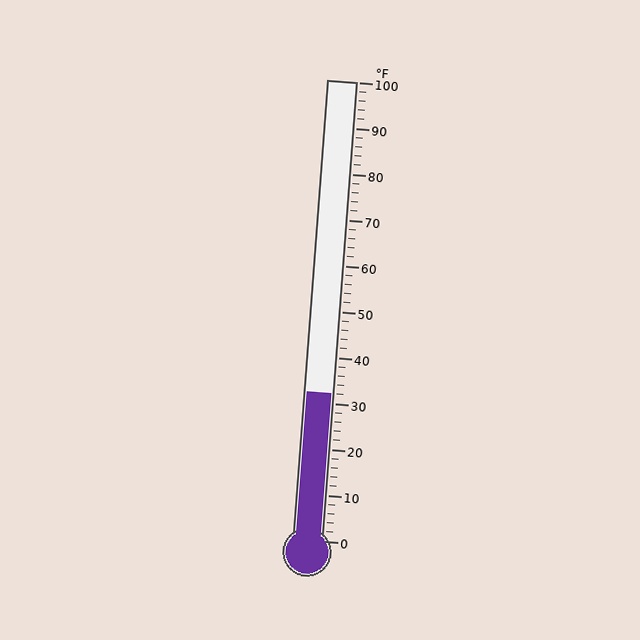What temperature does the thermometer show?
The thermometer shows approximately 32°F.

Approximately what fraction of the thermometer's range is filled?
The thermometer is filled to approximately 30% of its range.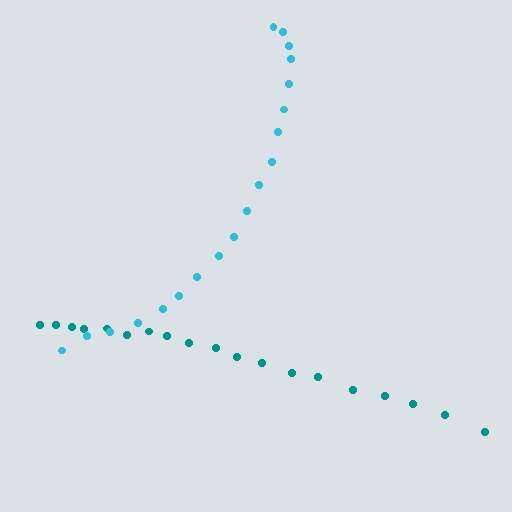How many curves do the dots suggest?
There are 2 distinct paths.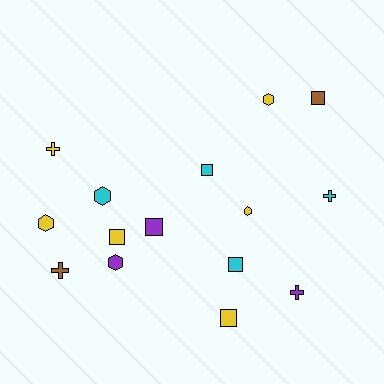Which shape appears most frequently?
Square, with 6 objects.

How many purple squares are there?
There is 1 purple square.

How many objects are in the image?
There are 15 objects.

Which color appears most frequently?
Yellow, with 6 objects.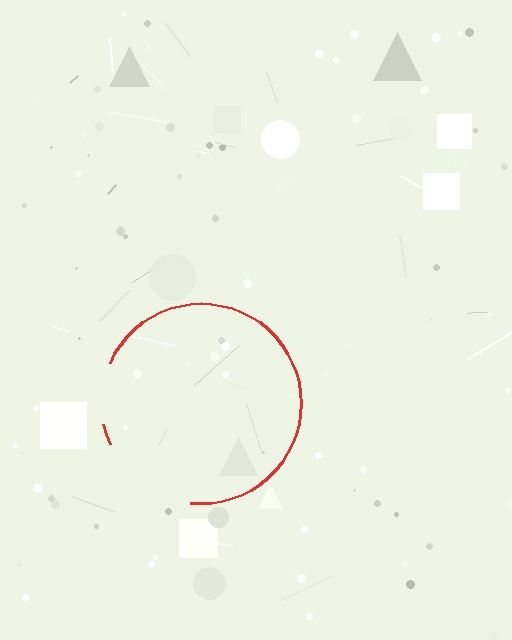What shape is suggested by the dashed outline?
The dashed outline suggests a circle.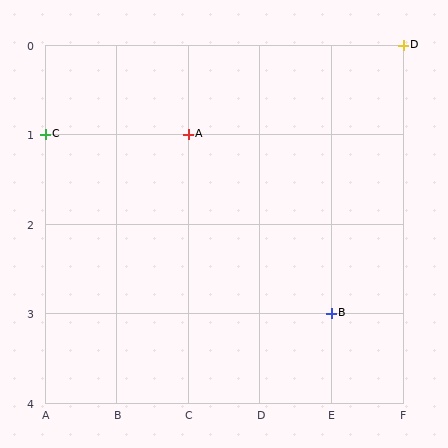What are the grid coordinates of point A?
Point A is at grid coordinates (C, 1).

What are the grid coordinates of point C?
Point C is at grid coordinates (A, 1).